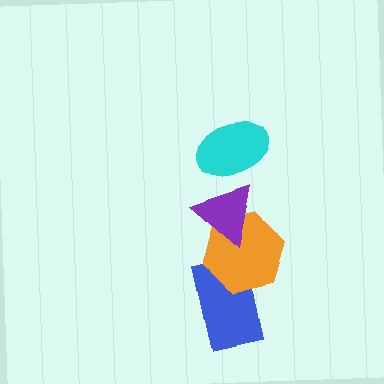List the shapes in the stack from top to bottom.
From top to bottom: the cyan ellipse, the purple triangle, the orange hexagon, the blue rectangle.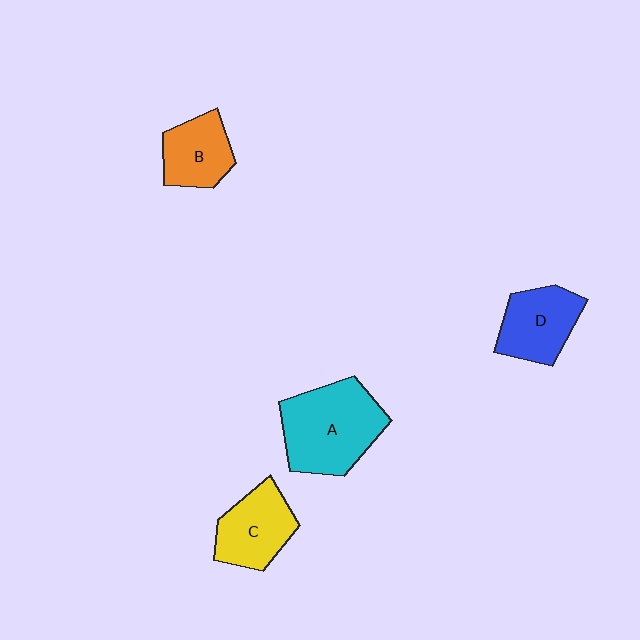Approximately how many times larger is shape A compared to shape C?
Approximately 1.5 times.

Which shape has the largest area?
Shape A (cyan).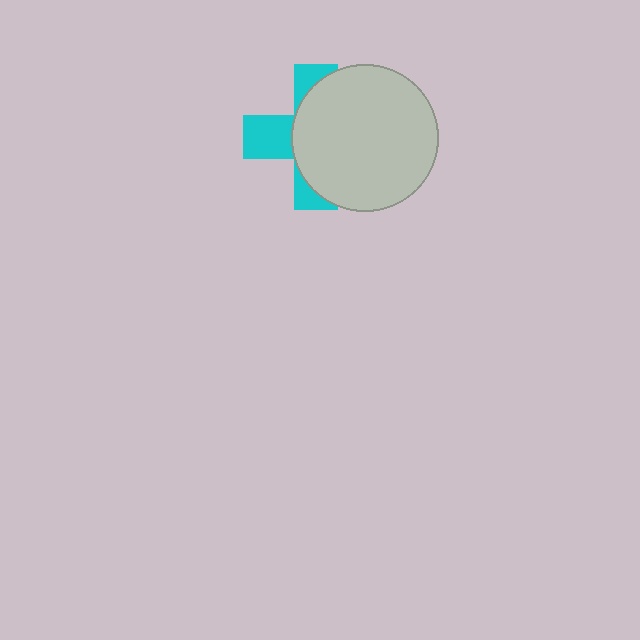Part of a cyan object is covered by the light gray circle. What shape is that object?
It is a cross.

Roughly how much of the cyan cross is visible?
A small part of it is visible (roughly 37%).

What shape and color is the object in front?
The object in front is a light gray circle.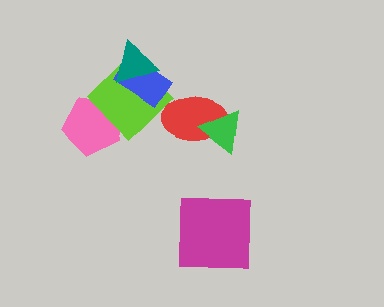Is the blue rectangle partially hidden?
Yes, it is partially covered by another shape.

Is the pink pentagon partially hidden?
Yes, it is partially covered by another shape.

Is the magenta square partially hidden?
No, no other shape covers it.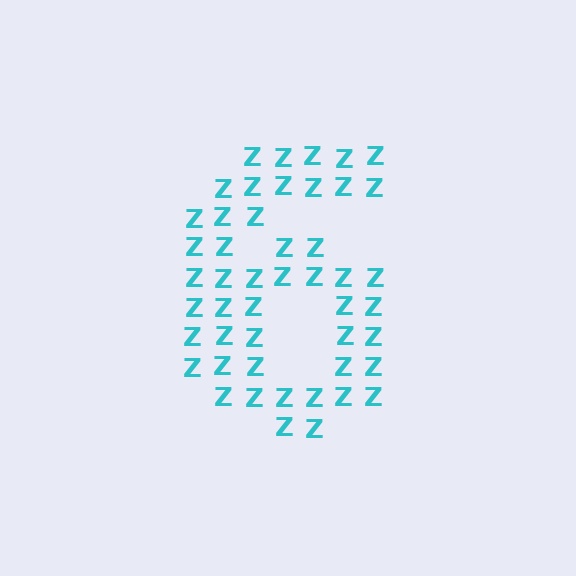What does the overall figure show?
The overall figure shows the digit 6.